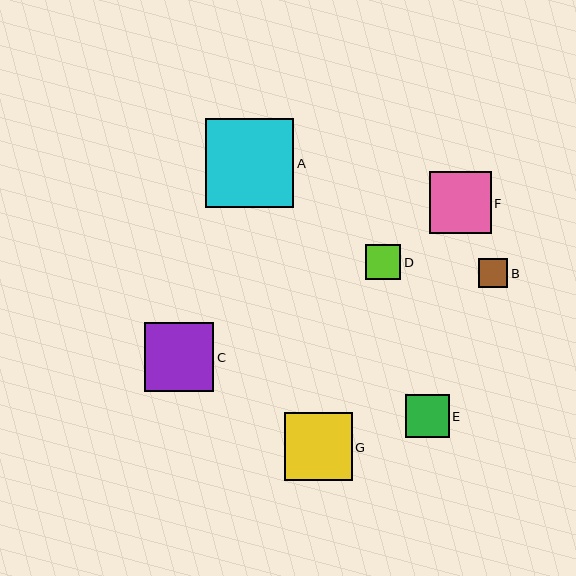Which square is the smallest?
Square B is the smallest with a size of approximately 29 pixels.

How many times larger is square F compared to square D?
Square F is approximately 1.8 times the size of square D.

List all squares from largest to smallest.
From largest to smallest: A, C, G, F, E, D, B.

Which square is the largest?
Square A is the largest with a size of approximately 89 pixels.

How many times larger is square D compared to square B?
Square D is approximately 1.2 times the size of square B.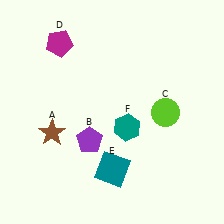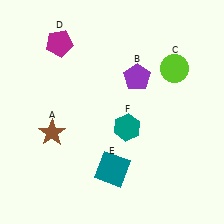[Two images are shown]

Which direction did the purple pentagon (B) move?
The purple pentagon (B) moved up.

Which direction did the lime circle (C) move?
The lime circle (C) moved up.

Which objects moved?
The objects that moved are: the purple pentagon (B), the lime circle (C).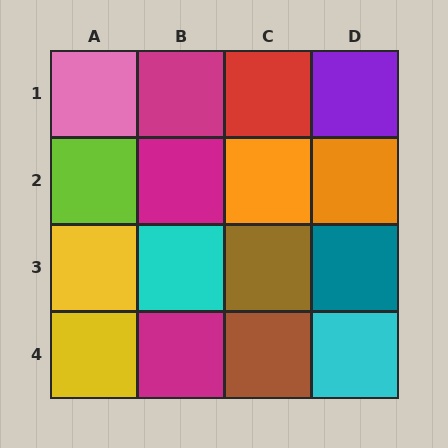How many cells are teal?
1 cell is teal.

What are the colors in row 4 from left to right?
Yellow, magenta, brown, cyan.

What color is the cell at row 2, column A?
Lime.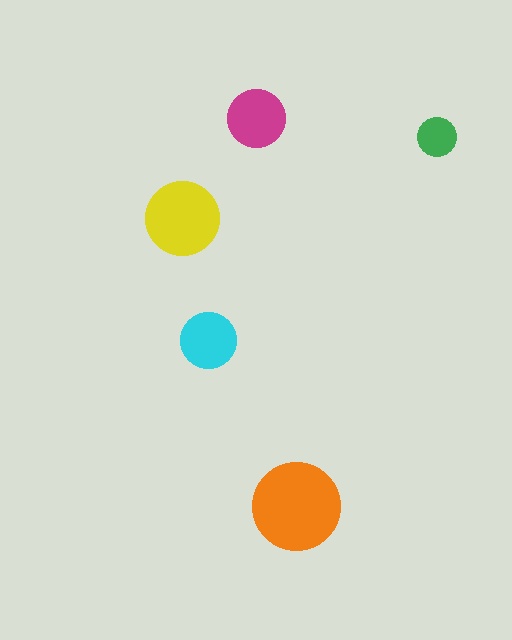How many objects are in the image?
There are 5 objects in the image.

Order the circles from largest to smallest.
the orange one, the yellow one, the magenta one, the cyan one, the green one.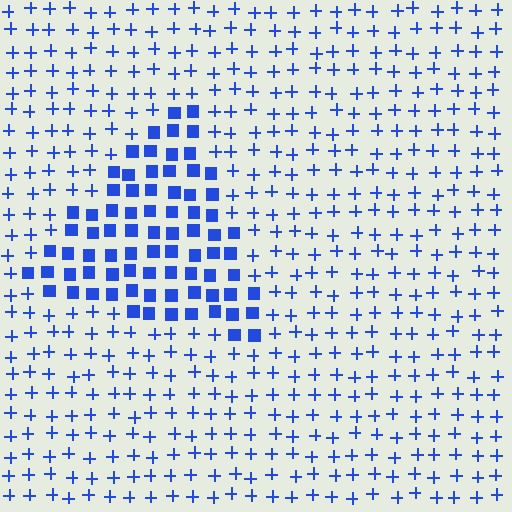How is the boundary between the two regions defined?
The boundary is defined by a change in element shape: squares inside vs. plus signs outside. All elements share the same color and spacing.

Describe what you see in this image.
The image is filled with small blue elements arranged in a uniform grid. A triangle-shaped region contains squares, while the surrounding area contains plus signs. The boundary is defined purely by the change in element shape.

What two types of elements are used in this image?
The image uses squares inside the triangle region and plus signs outside it.